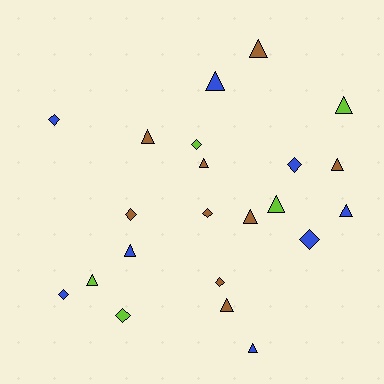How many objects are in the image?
There are 22 objects.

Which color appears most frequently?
Brown, with 9 objects.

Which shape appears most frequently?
Triangle, with 13 objects.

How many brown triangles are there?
There are 6 brown triangles.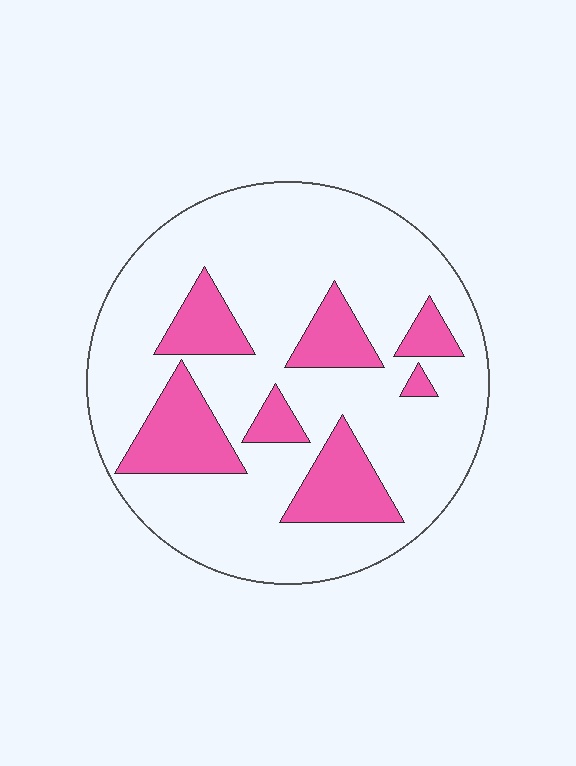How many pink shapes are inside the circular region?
7.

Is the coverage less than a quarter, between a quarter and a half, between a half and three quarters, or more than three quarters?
Less than a quarter.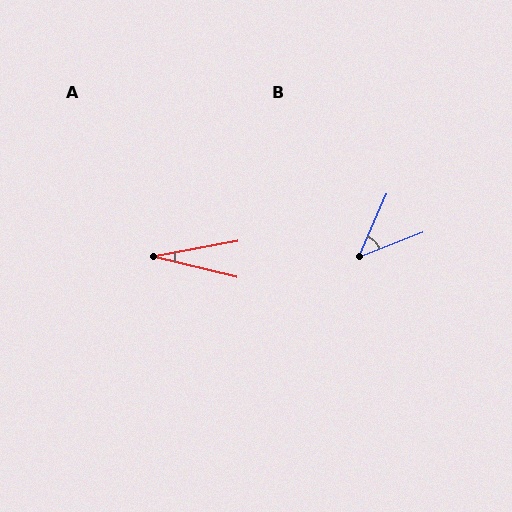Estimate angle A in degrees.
Approximately 24 degrees.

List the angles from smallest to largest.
A (24°), B (45°).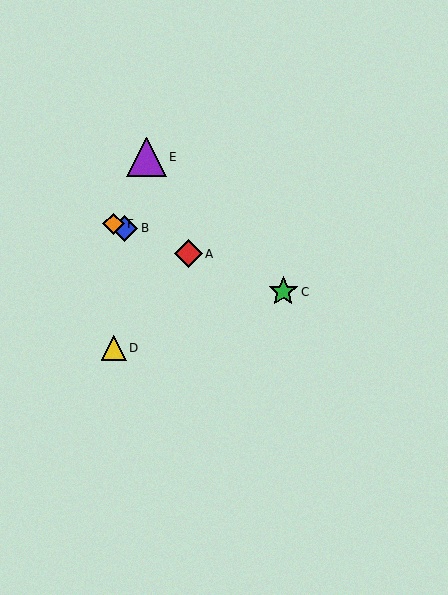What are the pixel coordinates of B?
Object B is at (125, 228).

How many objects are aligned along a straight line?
4 objects (A, B, C, F) are aligned along a straight line.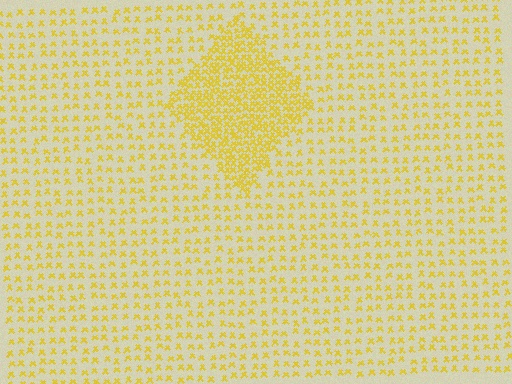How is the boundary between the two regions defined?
The boundary is defined by a change in element density (approximately 2.5x ratio). All elements are the same color, size, and shape.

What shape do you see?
I see a diamond.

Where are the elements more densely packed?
The elements are more densely packed inside the diamond boundary.